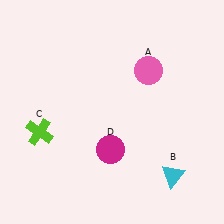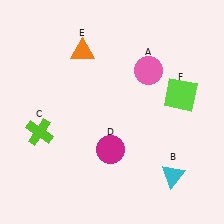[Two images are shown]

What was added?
An orange triangle (E), a lime square (F) were added in Image 2.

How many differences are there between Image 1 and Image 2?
There are 2 differences between the two images.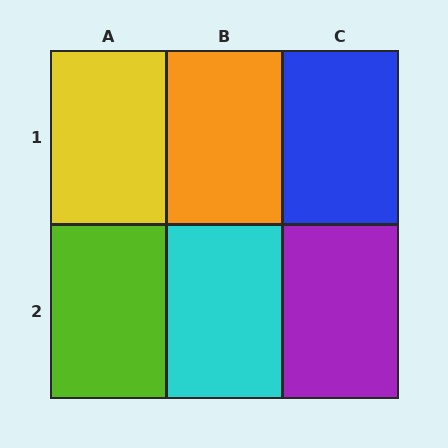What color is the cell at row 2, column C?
Purple.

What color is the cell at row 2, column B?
Cyan.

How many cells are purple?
1 cell is purple.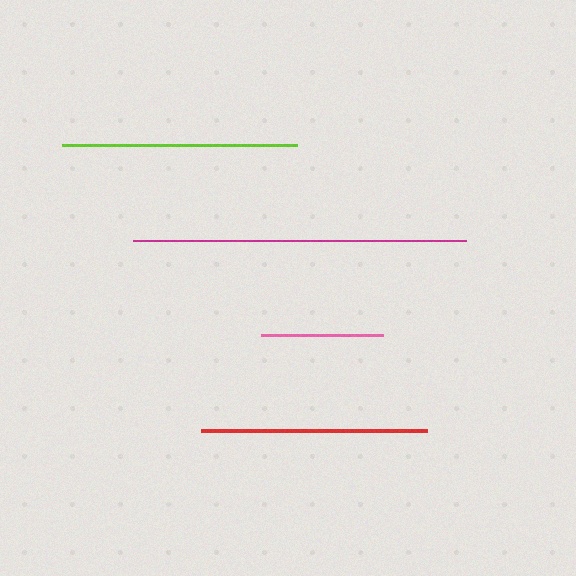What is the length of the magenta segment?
The magenta segment is approximately 333 pixels long.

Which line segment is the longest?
The magenta line is the longest at approximately 333 pixels.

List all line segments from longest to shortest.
From longest to shortest: magenta, lime, red, pink.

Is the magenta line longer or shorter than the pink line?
The magenta line is longer than the pink line.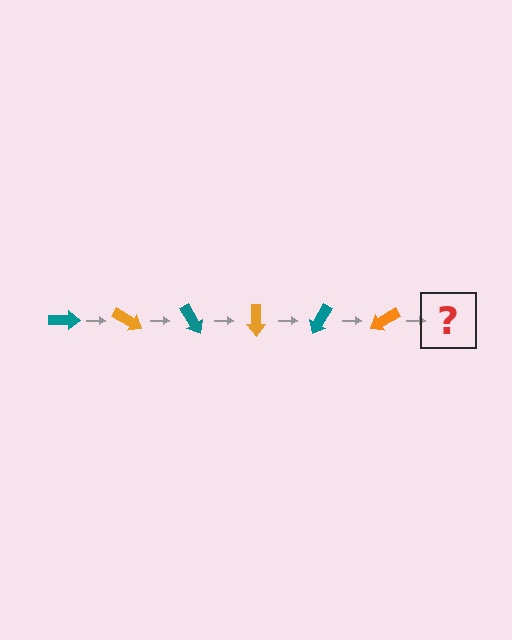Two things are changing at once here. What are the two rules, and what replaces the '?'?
The two rules are that it rotates 30 degrees each step and the color cycles through teal and orange. The '?' should be a teal arrow, rotated 180 degrees from the start.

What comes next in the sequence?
The next element should be a teal arrow, rotated 180 degrees from the start.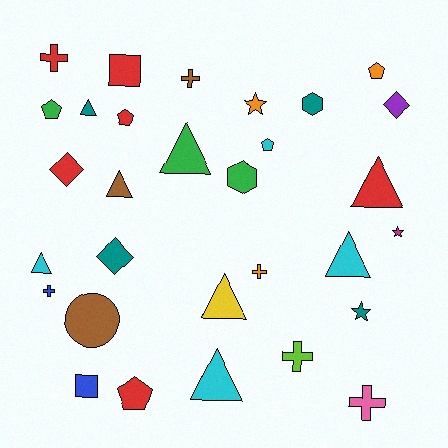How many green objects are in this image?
There are 3 green objects.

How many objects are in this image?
There are 30 objects.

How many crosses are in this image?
There are 6 crosses.